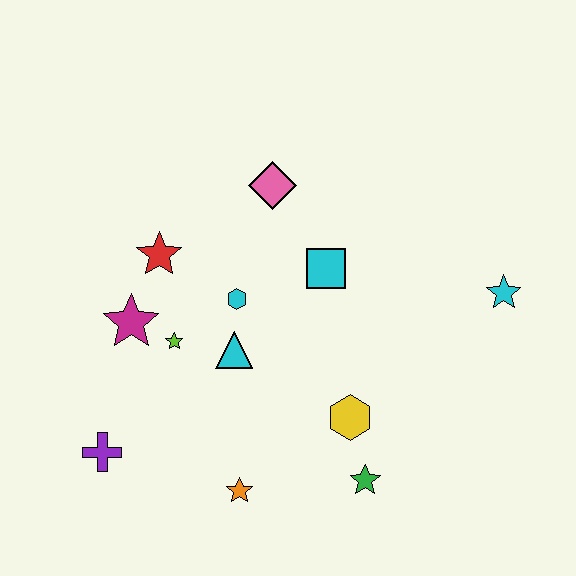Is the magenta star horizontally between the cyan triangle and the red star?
No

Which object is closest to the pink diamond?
The cyan square is closest to the pink diamond.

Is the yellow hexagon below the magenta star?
Yes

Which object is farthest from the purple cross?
The cyan star is farthest from the purple cross.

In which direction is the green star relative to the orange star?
The green star is to the right of the orange star.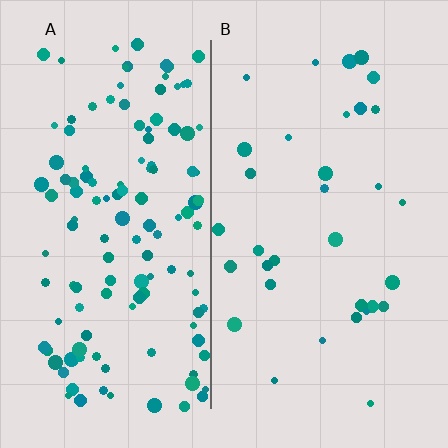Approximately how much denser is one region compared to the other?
Approximately 4.0× — region A over region B.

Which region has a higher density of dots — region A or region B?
A (the left).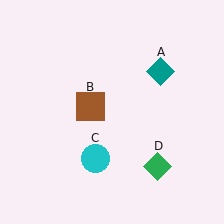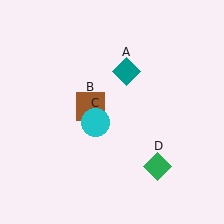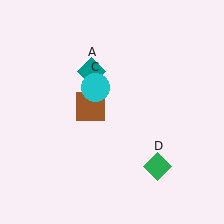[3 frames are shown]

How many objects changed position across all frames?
2 objects changed position: teal diamond (object A), cyan circle (object C).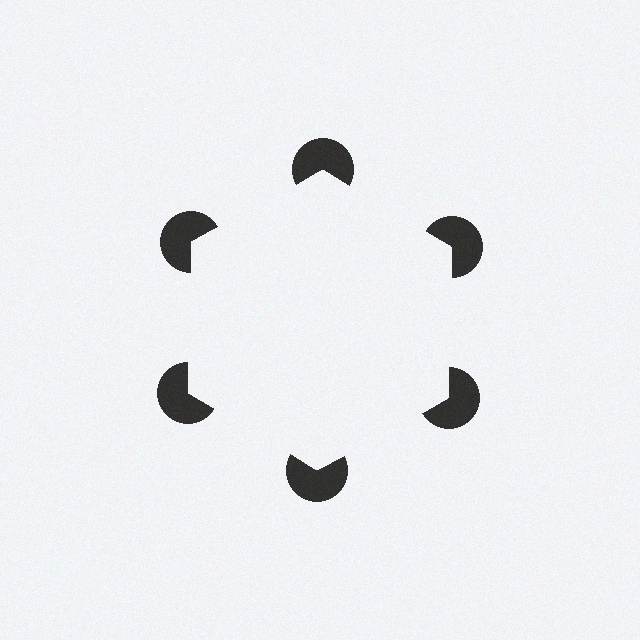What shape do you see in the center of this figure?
An illusory hexagon — its edges are inferred from the aligned wedge cuts in the pac-man discs, not physically drawn.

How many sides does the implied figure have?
6 sides.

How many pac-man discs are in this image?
There are 6 — one at each vertex of the illusory hexagon.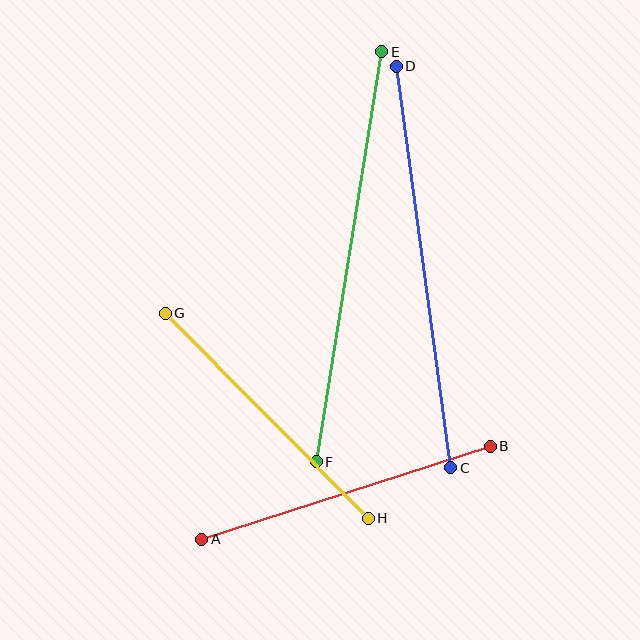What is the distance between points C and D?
The distance is approximately 405 pixels.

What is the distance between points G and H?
The distance is approximately 288 pixels.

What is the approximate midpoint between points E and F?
The midpoint is at approximately (349, 257) pixels.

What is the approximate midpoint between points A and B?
The midpoint is at approximately (346, 493) pixels.